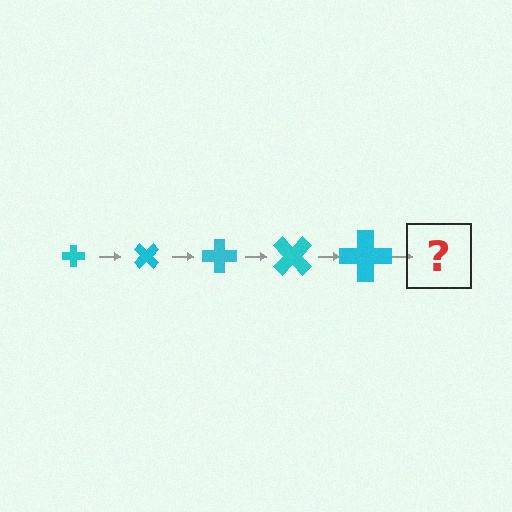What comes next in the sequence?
The next element should be a cross, larger than the previous one and rotated 225 degrees from the start.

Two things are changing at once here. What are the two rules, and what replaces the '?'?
The two rules are that the cross grows larger each step and it rotates 45 degrees each step. The '?' should be a cross, larger than the previous one and rotated 225 degrees from the start.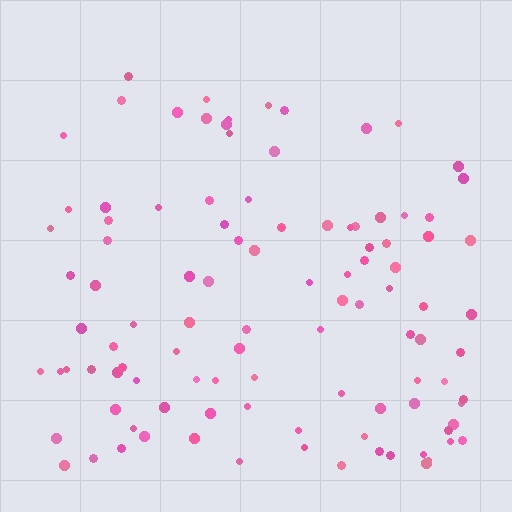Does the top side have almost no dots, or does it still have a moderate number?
Still a moderate number, just noticeably fewer than the bottom.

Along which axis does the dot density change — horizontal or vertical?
Vertical.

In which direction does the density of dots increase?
From top to bottom, with the bottom side densest.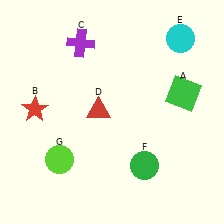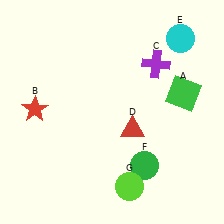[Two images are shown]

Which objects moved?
The objects that moved are: the purple cross (C), the red triangle (D), the lime circle (G).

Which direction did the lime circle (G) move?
The lime circle (G) moved right.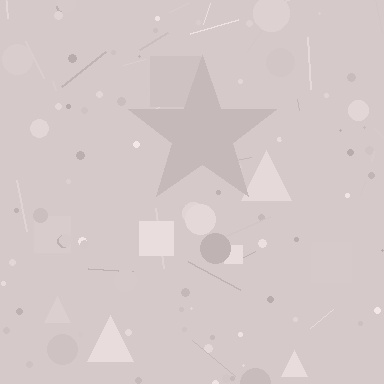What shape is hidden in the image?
A star is hidden in the image.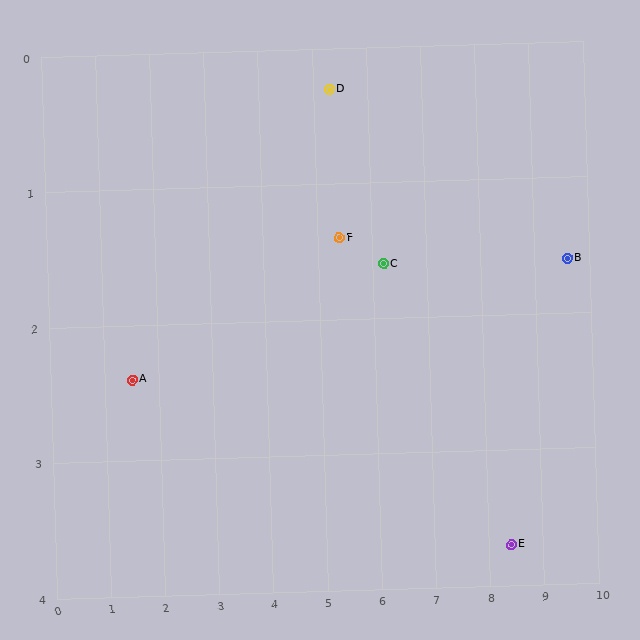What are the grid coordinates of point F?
Point F is at approximately (5.4, 1.4).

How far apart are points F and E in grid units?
Points F and E are about 3.8 grid units apart.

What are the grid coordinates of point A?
Point A is at approximately (1.5, 2.4).